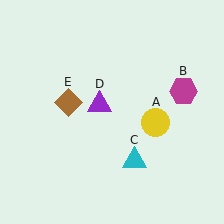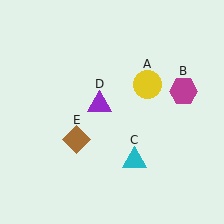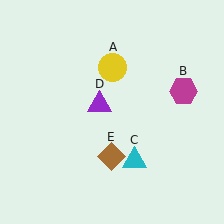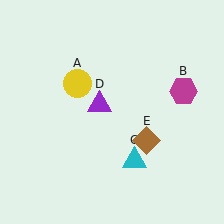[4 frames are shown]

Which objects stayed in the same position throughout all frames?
Magenta hexagon (object B) and cyan triangle (object C) and purple triangle (object D) remained stationary.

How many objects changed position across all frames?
2 objects changed position: yellow circle (object A), brown diamond (object E).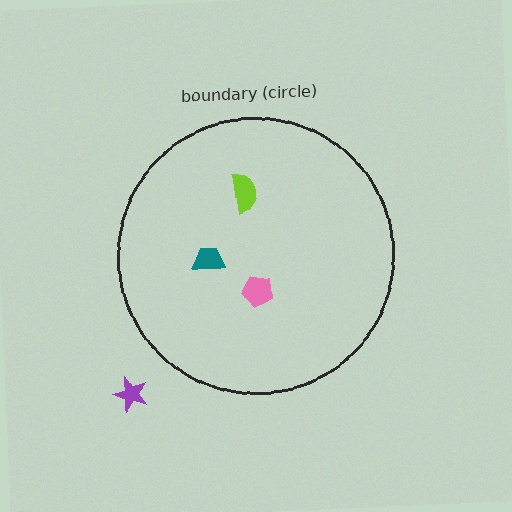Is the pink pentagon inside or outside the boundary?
Inside.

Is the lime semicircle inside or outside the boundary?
Inside.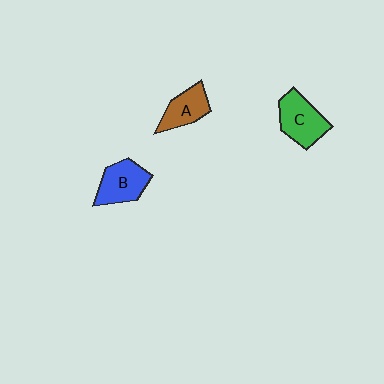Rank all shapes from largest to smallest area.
From largest to smallest: C (green), B (blue), A (brown).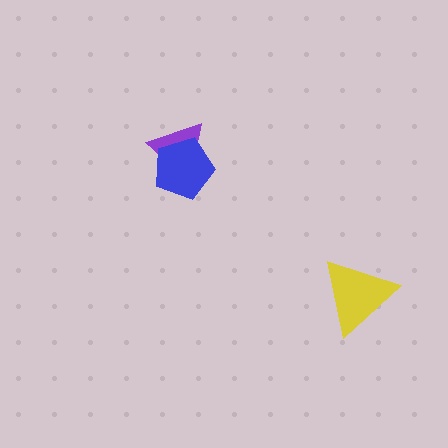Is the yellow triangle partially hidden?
No, no other shape covers it.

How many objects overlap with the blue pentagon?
1 object overlaps with the blue pentagon.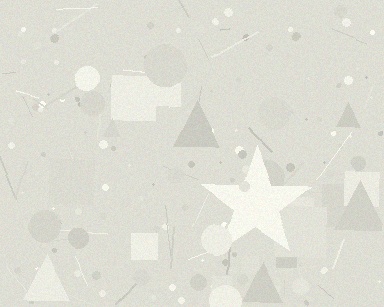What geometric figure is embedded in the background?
A star is embedded in the background.